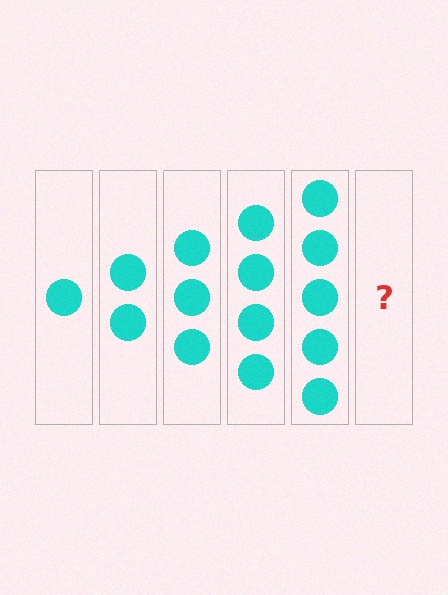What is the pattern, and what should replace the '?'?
The pattern is that each step adds one more circle. The '?' should be 6 circles.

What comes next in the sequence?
The next element should be 6 circles.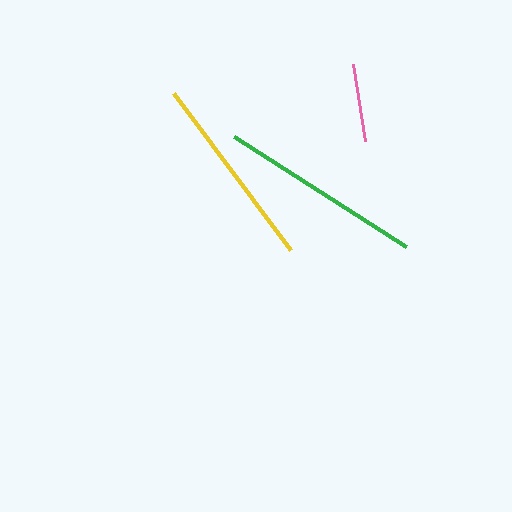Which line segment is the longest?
The green line is the longest at approximately 203 pixels.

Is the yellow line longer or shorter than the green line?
The green line is longer than the yellow line.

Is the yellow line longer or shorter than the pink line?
The yellow line is longer than the pink line.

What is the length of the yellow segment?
The yellow segment is approximately 196 pixels long.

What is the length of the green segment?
The green segment is approximately 203 pixels long.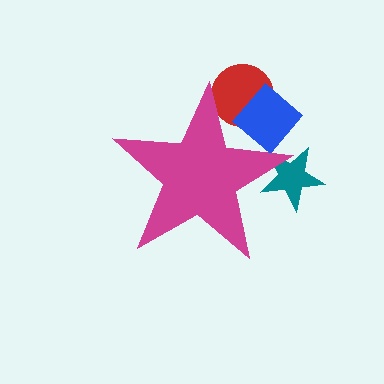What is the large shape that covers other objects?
A magenta star.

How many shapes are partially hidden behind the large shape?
3 shapes are partially hidden.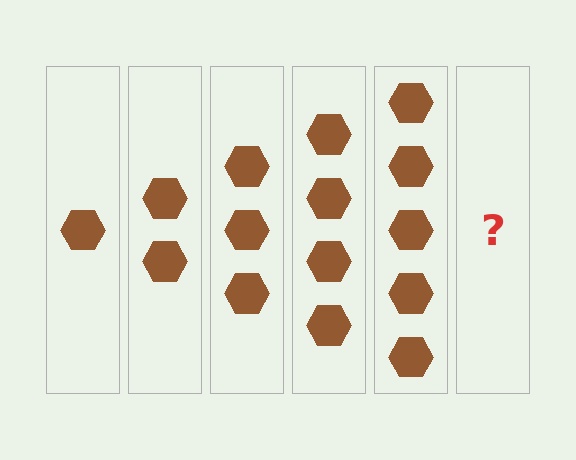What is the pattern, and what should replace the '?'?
The pattern is that each step adds one more hexagon. The '?' should be 6 hexagons.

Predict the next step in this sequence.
The next step is 6 hexagons.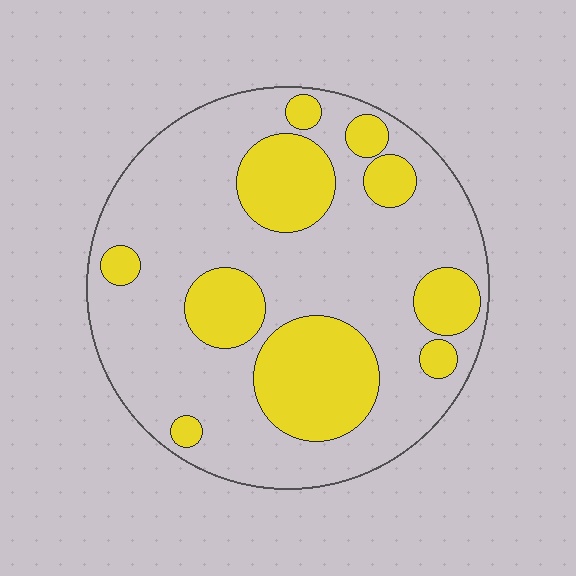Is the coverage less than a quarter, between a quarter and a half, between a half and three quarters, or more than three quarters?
Between a quarter and a half.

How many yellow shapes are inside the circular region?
10.